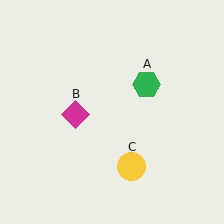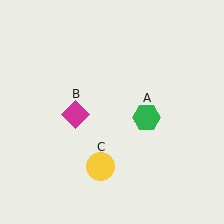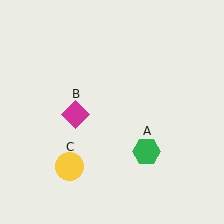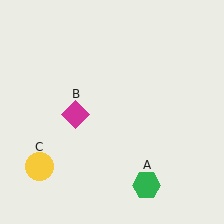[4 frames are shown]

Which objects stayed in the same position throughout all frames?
Magenta diamond (object B) remained stationary.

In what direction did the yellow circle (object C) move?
The yellow circle (object C) moved left.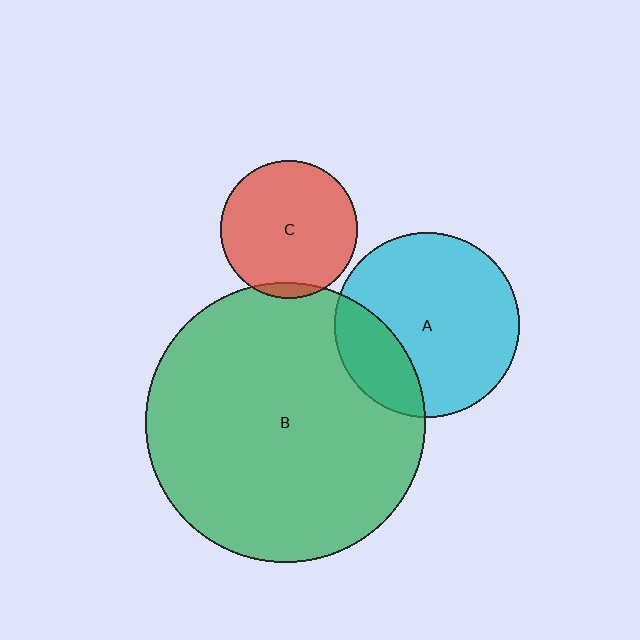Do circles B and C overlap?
Yes.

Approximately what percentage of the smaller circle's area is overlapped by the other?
Approximately 5%.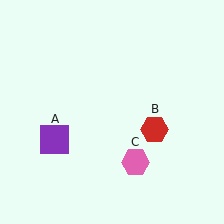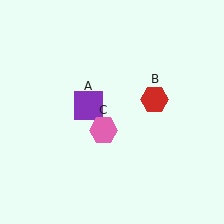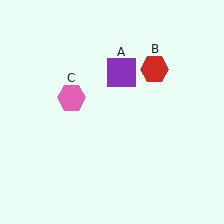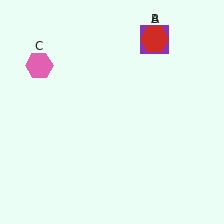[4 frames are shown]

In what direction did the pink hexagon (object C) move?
The pink hexagon (object C) moved up and to the left.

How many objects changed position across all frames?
3 objects changed position: purple square (object A), red hexagon (object B), pink hexagon (object C).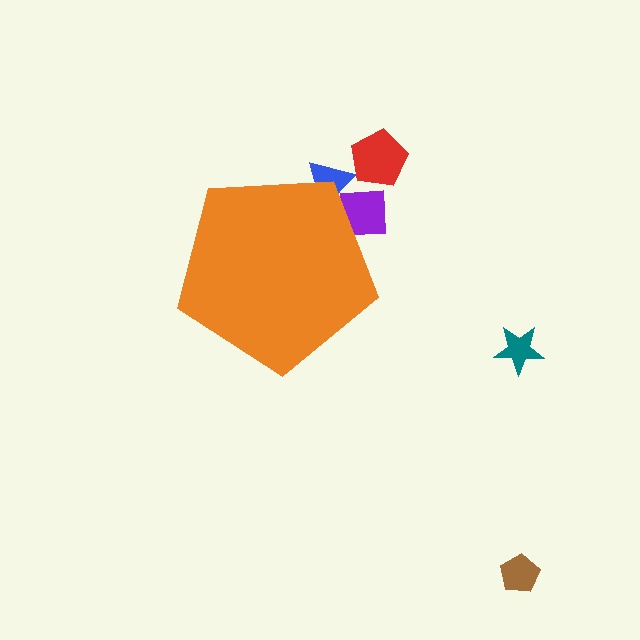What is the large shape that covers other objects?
An orange pentagon.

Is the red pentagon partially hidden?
No, the red pentagon is fully visible.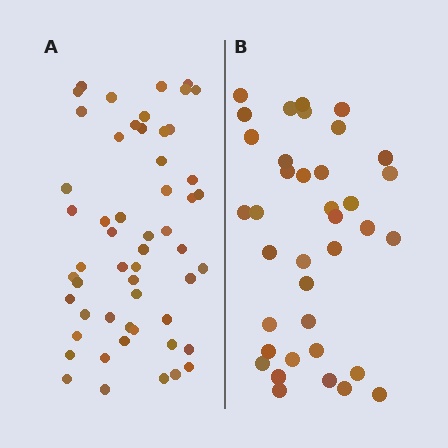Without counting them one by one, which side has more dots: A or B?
Region A (the left region) has more dots.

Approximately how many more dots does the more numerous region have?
Region A has approximately 15 more dots than region B.